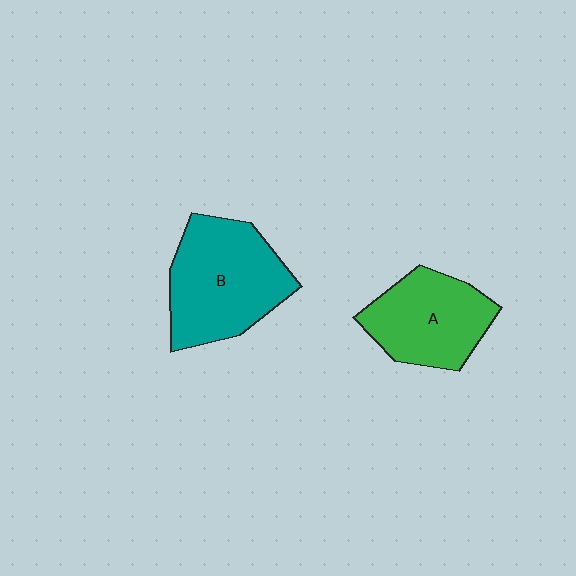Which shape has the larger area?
Shape B (teal).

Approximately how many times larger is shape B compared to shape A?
Approximately 1.3 times.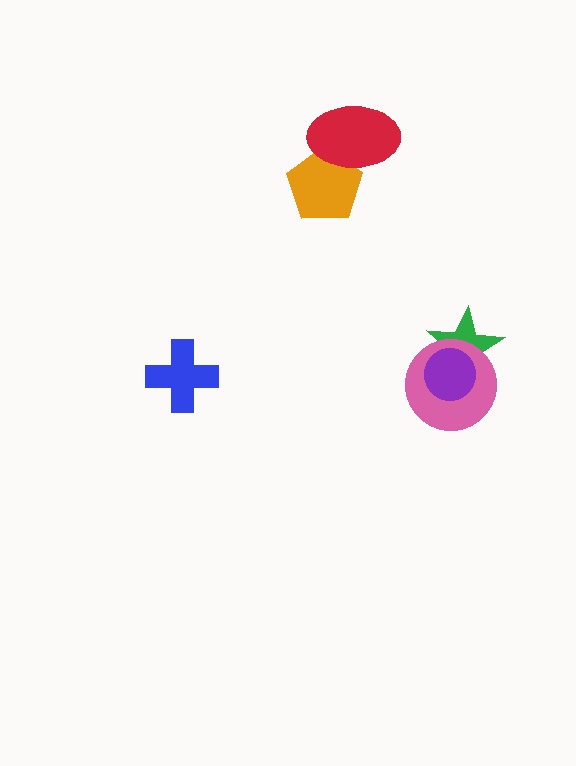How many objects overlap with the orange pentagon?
1 object overlaps with the orange pentagon.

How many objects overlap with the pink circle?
2 objects overlap with the pink circle.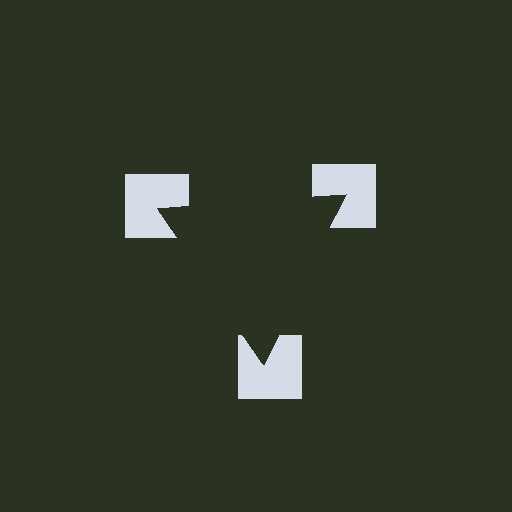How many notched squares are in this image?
There are 3 — one at each vertex of the illusory triangle.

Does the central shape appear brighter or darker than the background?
It typically appears slightly darker than the background, even though no actual brightness change is drawn.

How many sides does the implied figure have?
3 sides.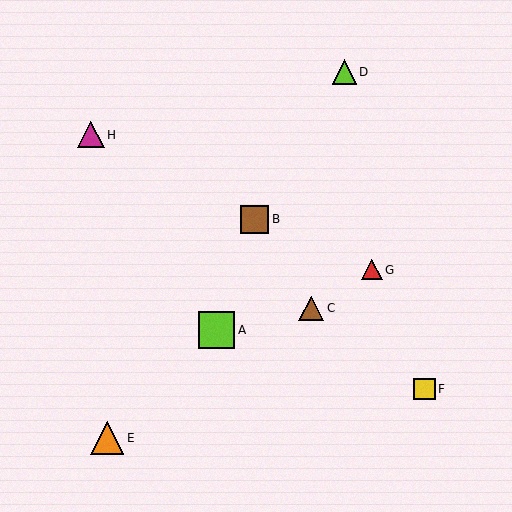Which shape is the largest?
The lime square (labeled A) is the largest.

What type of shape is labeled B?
Shape B is a brown square.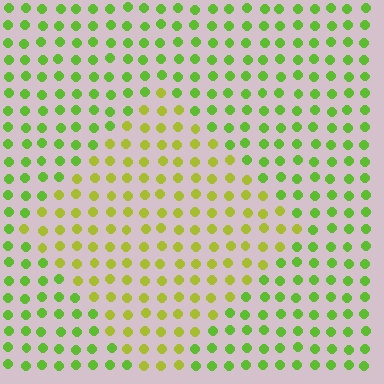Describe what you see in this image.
The image is filled with small lime elements in a uniform arrangement. A diamond-shaped region is visible where the elements are tinted to a slightly different hue, forming a subtle color boundary.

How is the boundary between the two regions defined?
The boundary is defined purely by a slight shift in hue (about 31 degrees). Spacing, size, and orientation are identical on both sides.